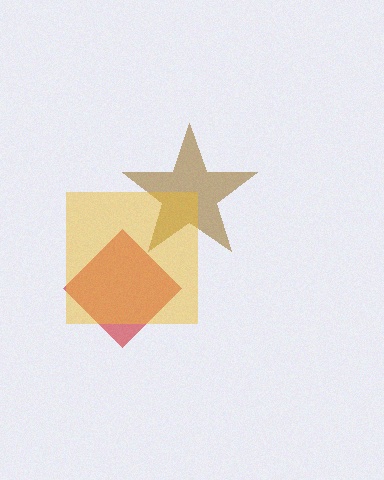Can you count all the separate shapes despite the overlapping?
Yes, there are 3 separate shapes.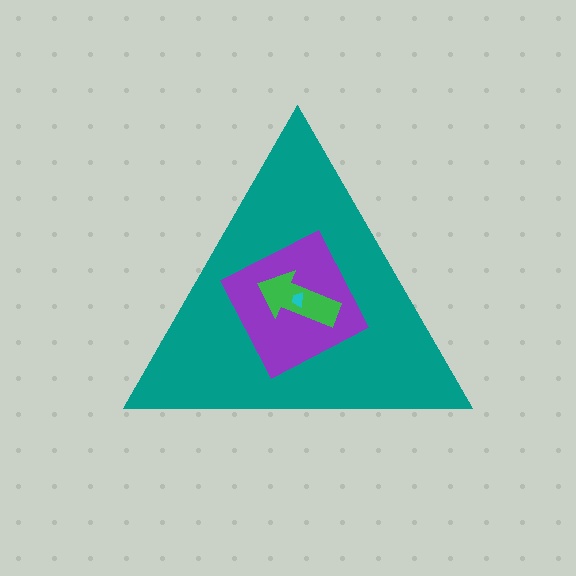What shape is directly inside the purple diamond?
The green arrow.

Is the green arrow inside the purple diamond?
Yes.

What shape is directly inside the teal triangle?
The purple diamond.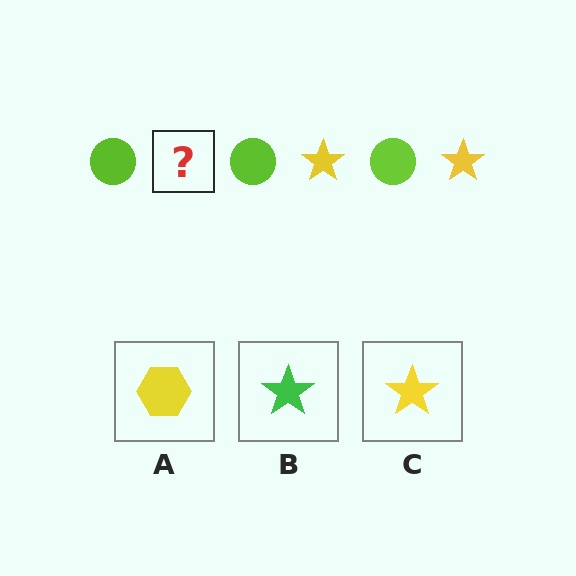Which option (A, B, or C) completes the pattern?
C.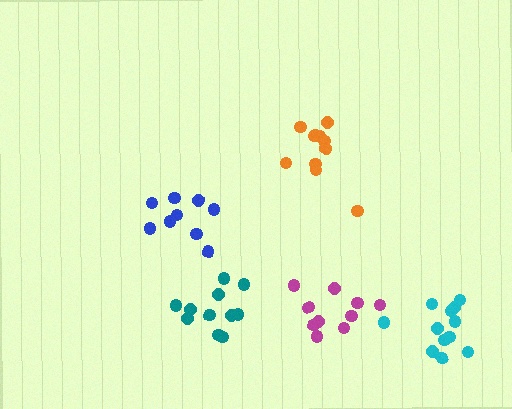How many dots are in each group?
Group 1: 12 dots, Group 2: 11 dots, Group 3: 10 dots, Group 4: 11 dots, Group 5: 9 dots (53 total).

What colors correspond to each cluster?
The clusters are colored: cyan, orange, magenta, teal, blue.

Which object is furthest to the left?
The blue cluster is leftmost.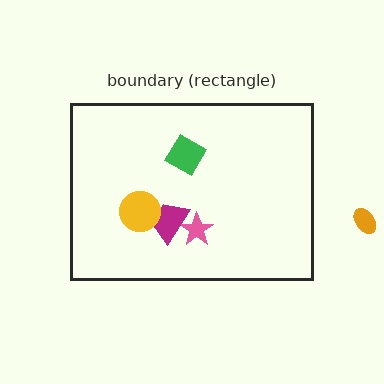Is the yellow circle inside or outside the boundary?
Inside.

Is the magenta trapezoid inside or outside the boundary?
Inside.